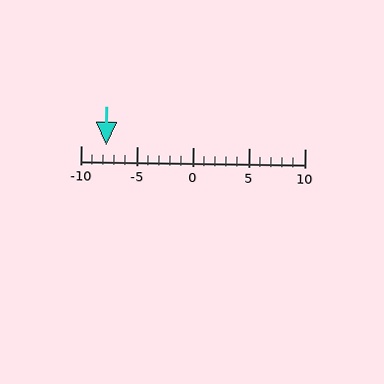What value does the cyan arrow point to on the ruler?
The cyan arrow points to approximately -8.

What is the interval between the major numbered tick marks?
The major tick marks are spaced 5 units apart.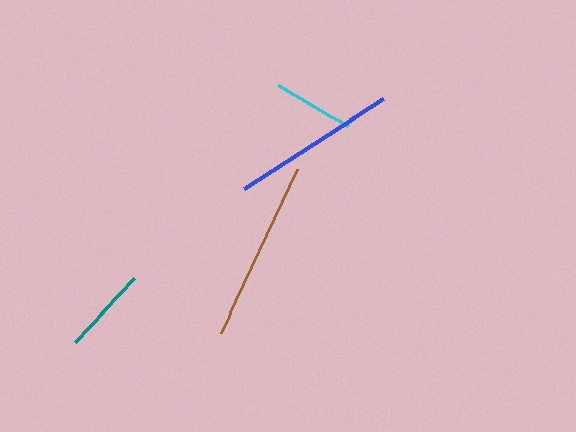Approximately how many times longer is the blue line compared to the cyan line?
The blue line is approximately 2.1 times the length of the cyan line.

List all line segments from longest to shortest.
From longest to shortest: brown, blue, teal, cyan.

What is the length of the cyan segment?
The cyan segment is approximately 80 pixels long.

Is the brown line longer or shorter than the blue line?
The brown line is longer than the blue line.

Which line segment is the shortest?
The cyan line is the shortest at approximately 80 pixels.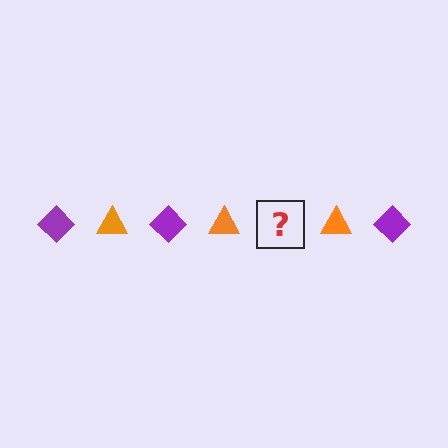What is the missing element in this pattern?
The missing element is a purple diamond.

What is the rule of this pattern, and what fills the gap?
The rule is that the pattern alternates between purple diamond and orange triangle. The gap should be filled with a purple diamond.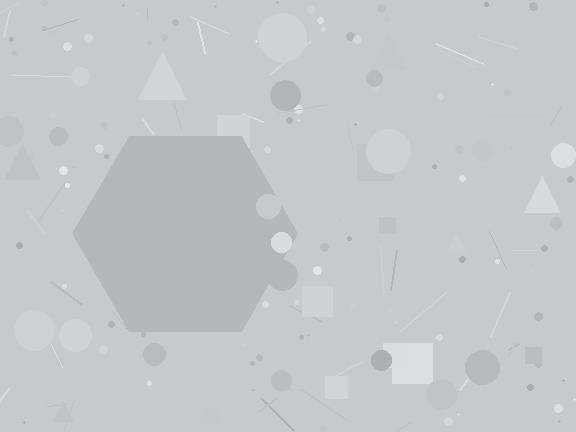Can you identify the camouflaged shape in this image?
The camouflaged shape is a hexagon.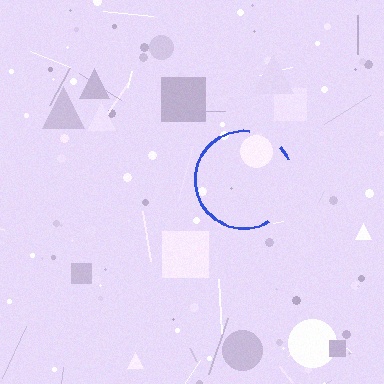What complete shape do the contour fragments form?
The contour fragments form a circle.